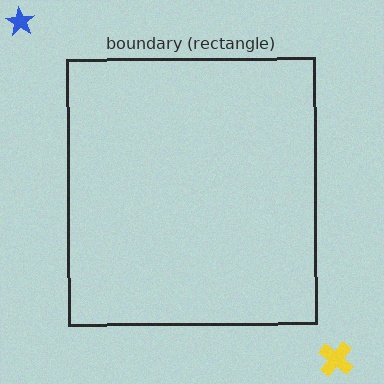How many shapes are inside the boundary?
0 inside, 2 outside.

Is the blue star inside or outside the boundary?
Outside.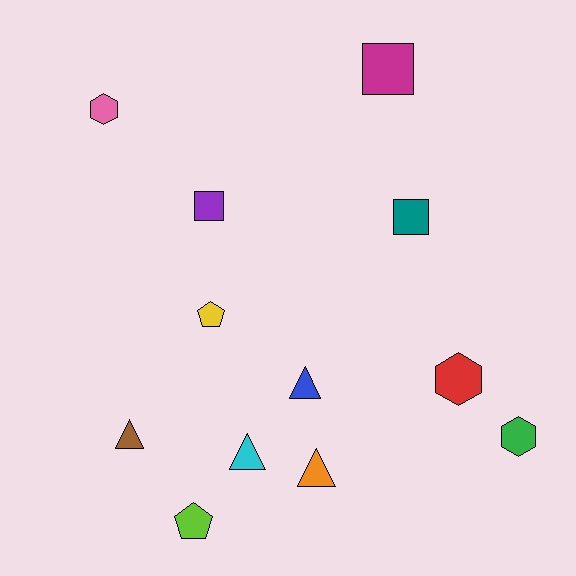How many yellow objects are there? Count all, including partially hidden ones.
There is 1 yellow object.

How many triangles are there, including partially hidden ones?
There are 4 triangles.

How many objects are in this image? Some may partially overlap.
There are 12 objects.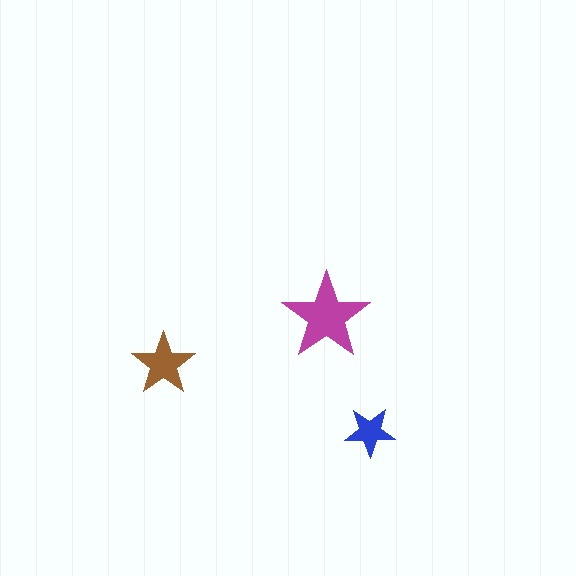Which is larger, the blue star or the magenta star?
The magenta one.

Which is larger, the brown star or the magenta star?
The magenta one.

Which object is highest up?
The magenta star is topmost.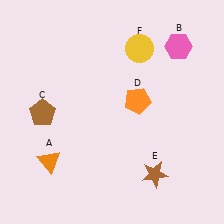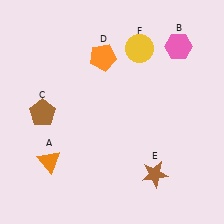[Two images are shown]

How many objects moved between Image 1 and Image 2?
1 object moved between the two images.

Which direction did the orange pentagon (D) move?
The orange pentagon (D) moved up.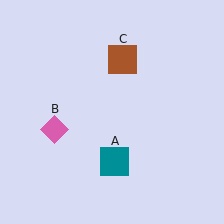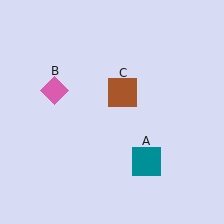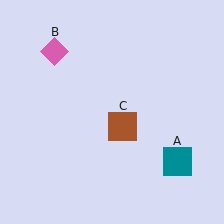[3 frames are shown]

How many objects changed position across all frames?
3 objects changed position: teal square (object A), pink diamond (object B), brown square (object C).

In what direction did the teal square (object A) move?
The teal square (object A) moved right.